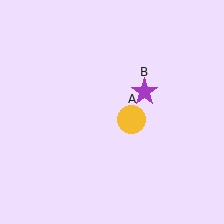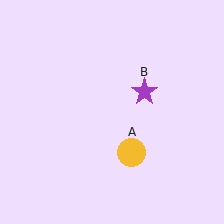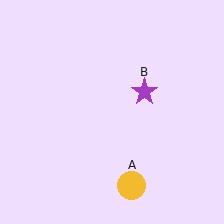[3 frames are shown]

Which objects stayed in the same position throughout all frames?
Purple star (object B) remained stationary.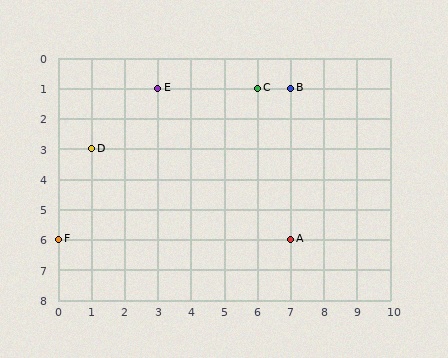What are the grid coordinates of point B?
Point B is at grid coordinates (7, 1).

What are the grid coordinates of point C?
Point C is at grid coordinates (6, 1).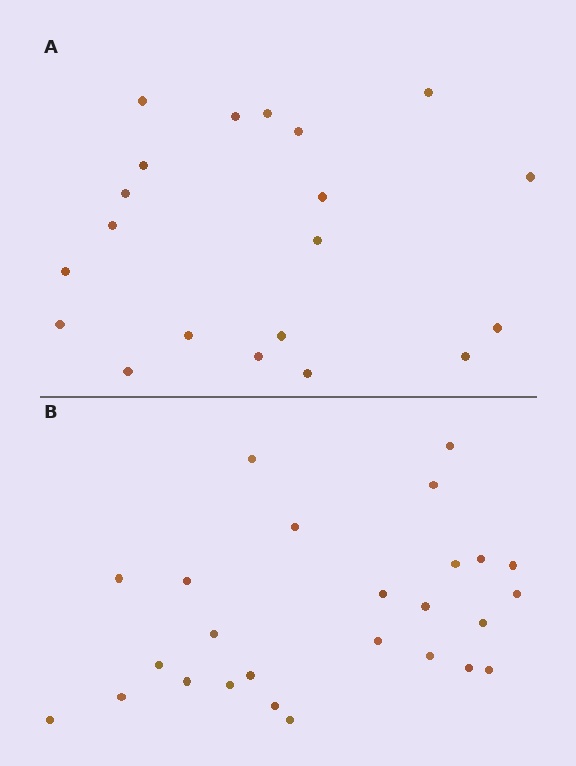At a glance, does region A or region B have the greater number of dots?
Region B (the bottom region) has more dots.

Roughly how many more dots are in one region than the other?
Region B has about 6 more dots than region A.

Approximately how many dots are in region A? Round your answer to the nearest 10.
About 20 dots.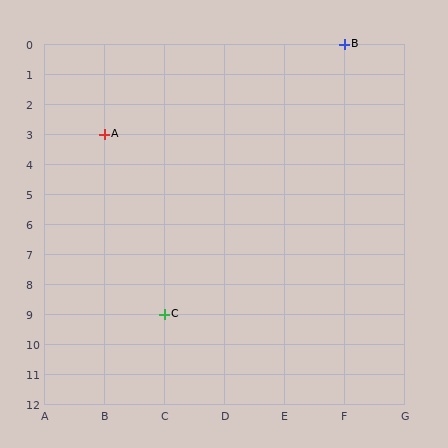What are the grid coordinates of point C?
Point C is at grid coordinates (C, 9).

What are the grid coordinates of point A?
Point A is at grid coordinates (B, 3).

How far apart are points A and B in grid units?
Points A and B are 4 columns and 3 rows apart (about 5.0 grid units diagonally).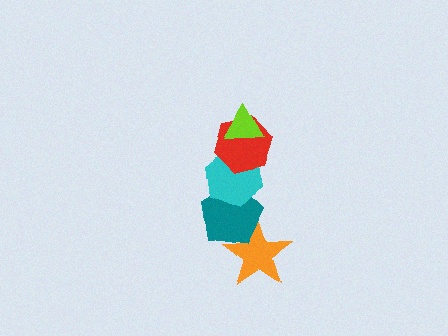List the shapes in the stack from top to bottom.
From top to bottom: the lime triangle, the red hexagon, the cyan hexagon, the teal pentagon, the orange star.